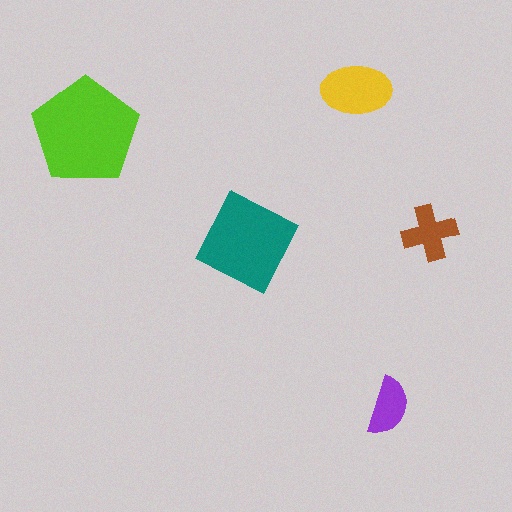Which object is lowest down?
The purple semicircle is bottommost.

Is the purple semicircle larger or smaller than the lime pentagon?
Smaller.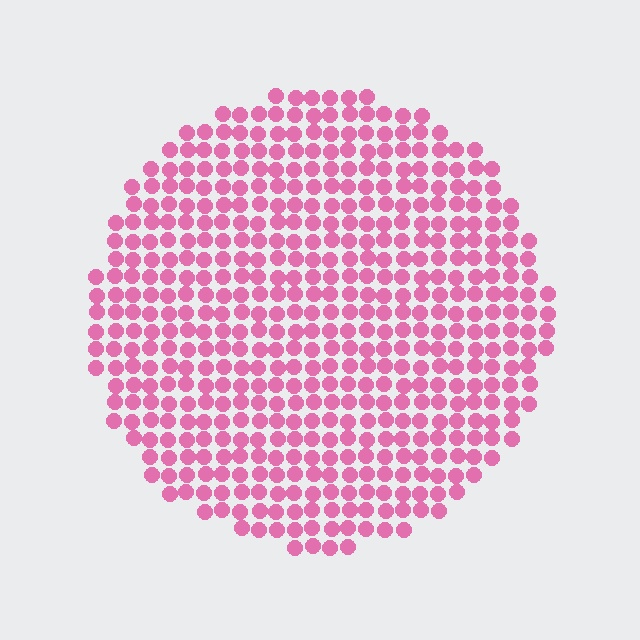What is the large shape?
The large shape is a circle.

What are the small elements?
The small elements are circles.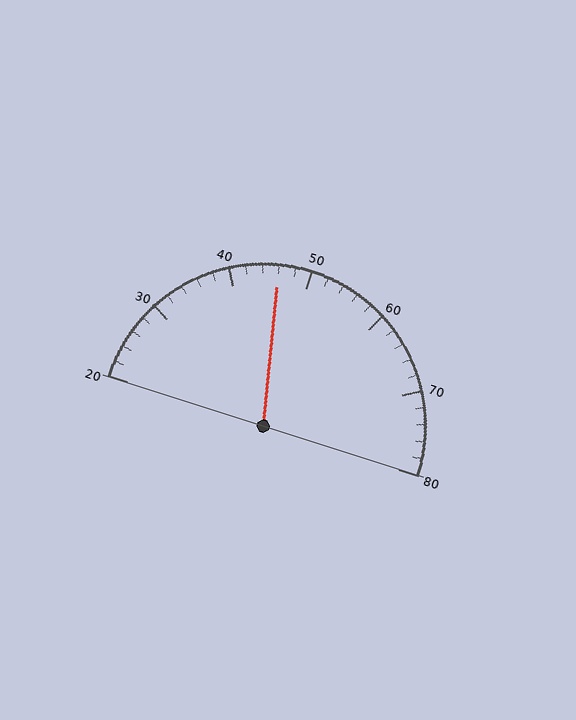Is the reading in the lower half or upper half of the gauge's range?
The reading is in the lower half of the range (20 to 80).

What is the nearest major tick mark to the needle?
The nearest major tick mark is 50.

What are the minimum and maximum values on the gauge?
The gauge ranges from 20 to 80.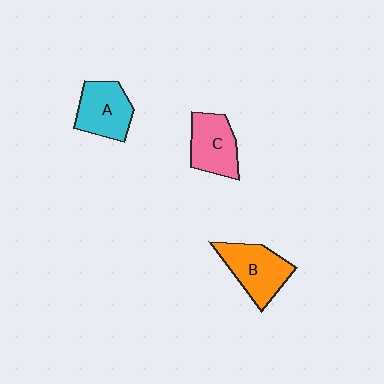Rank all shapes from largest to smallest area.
From largest to smallest: B (orange), A (cyan), C (pink).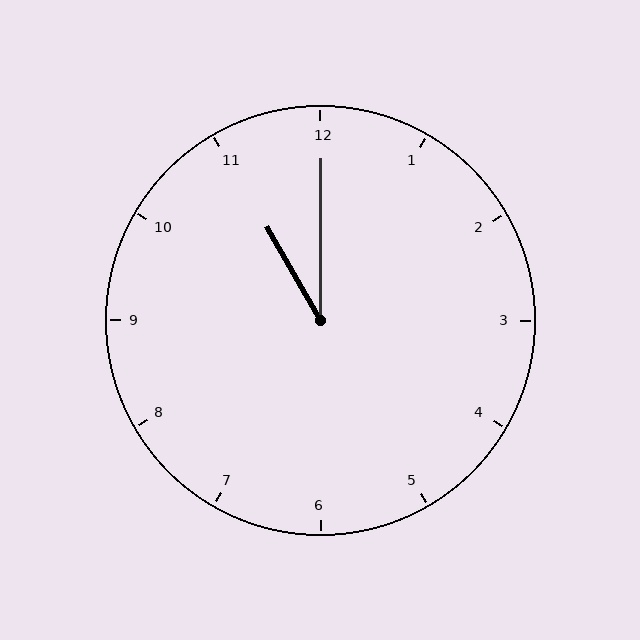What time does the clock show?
11:00.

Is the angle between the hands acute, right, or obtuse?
It is acute.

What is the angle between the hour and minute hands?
Approximately 30 degrees.